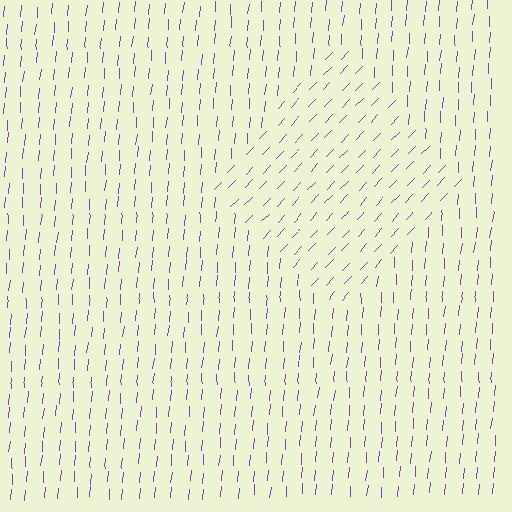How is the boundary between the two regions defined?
The boundary is defined purely by a change in line orientation (approximately 39 degrees difference). All lines are the same color and thickness.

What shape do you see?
I see a diamond.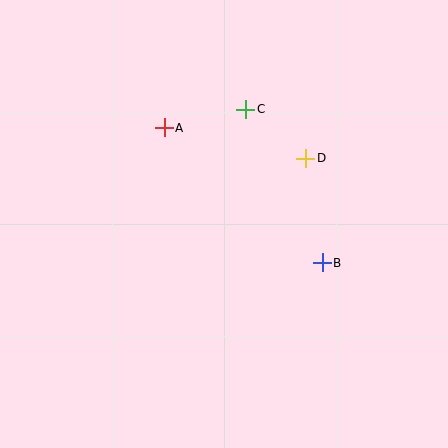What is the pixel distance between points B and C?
The distance between B and C is 172 pixels.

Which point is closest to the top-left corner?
Point A is closest to the top-left corner.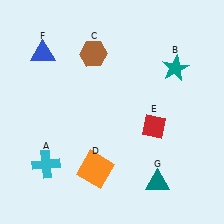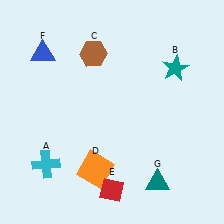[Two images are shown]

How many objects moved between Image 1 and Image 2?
1 object moved between the two images.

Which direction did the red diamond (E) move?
The red diamond (E) moved down.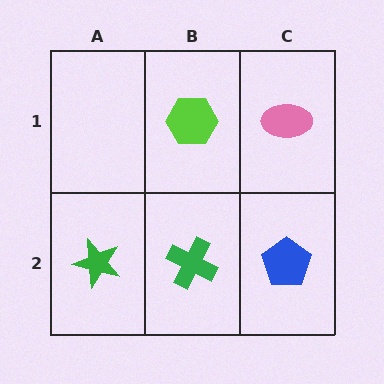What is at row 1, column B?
A lime hexagon.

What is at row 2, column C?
A blue pentagon.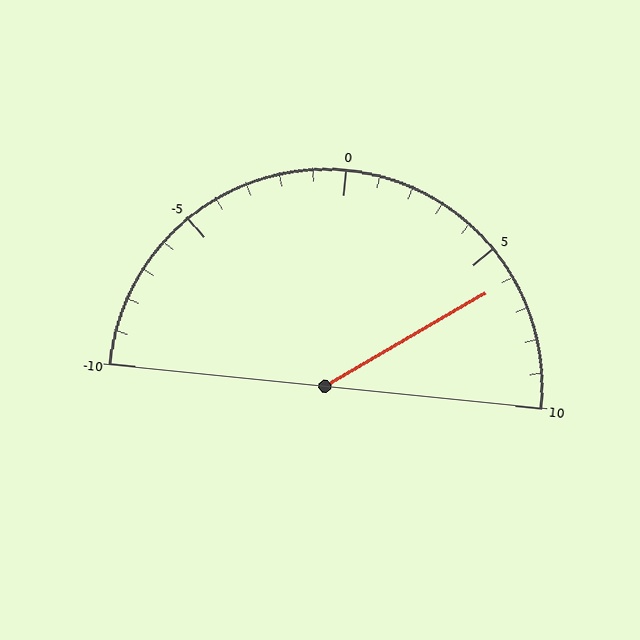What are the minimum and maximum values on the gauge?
The gauge ranges from -10 to 10.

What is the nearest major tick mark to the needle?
The nearest major tick mark is 5.